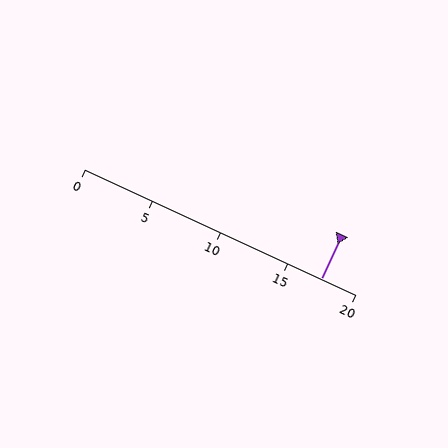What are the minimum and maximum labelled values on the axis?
The axis runs from 0 to 20.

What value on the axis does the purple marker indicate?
The marker indicates approximately 17.5.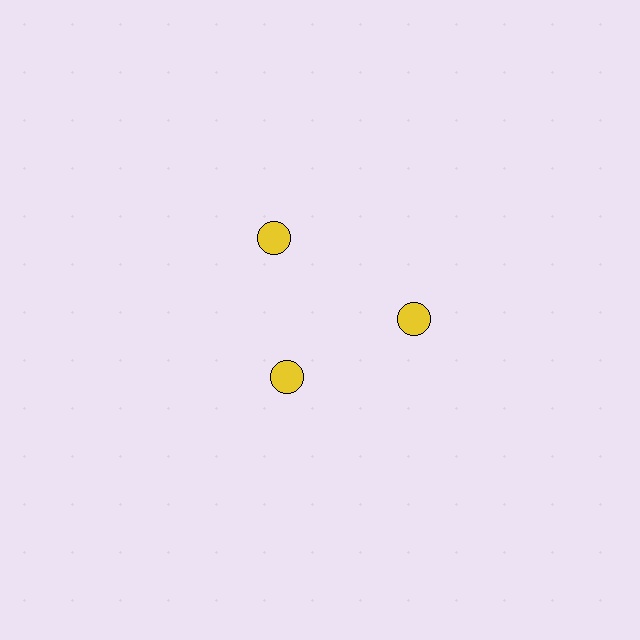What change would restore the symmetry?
The symmetry would be restored by moving it outward, back onto the ring so that all 3 circles sit at equal angles and equal distance from the center.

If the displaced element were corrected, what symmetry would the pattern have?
It would have 3-fold rotational symmetry — the pattern would map onto itself every 120 degrees.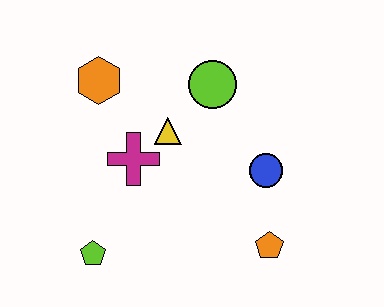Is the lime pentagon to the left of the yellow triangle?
Yes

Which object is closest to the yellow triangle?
The magenta cross is closest to the yellow triangle.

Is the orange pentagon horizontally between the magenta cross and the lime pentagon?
No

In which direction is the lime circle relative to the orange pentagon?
The lime circle is above the orange pentagon.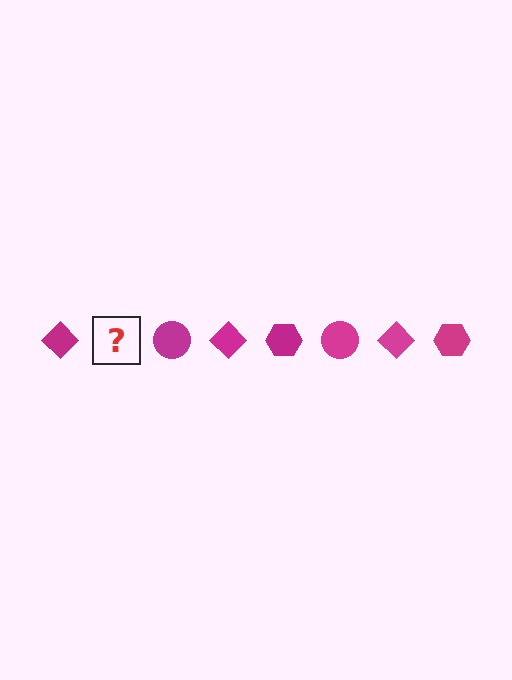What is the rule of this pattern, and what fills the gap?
The rule is that the pattern cycles through diamond, hexagon, circle shapes in magenta. The gap should be filled with a magenta hexagon.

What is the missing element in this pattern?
The missing element is a magenta hexagon.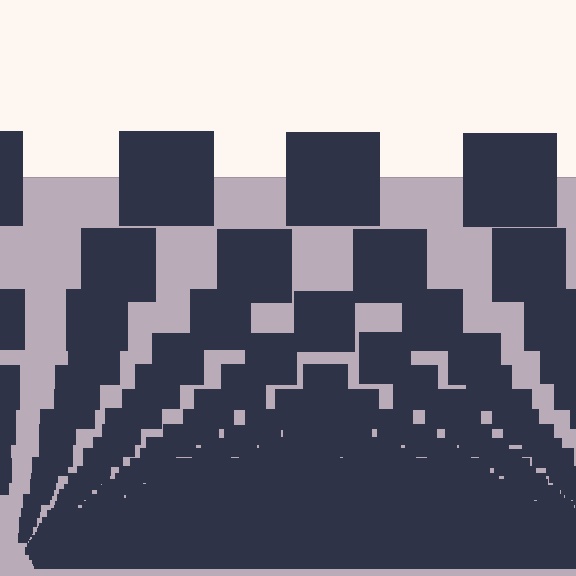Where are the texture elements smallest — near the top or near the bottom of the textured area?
Near the bottom.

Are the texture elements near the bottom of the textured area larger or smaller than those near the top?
Smaller. The gradient is inverted — elements near the bottom are smaller and denser.